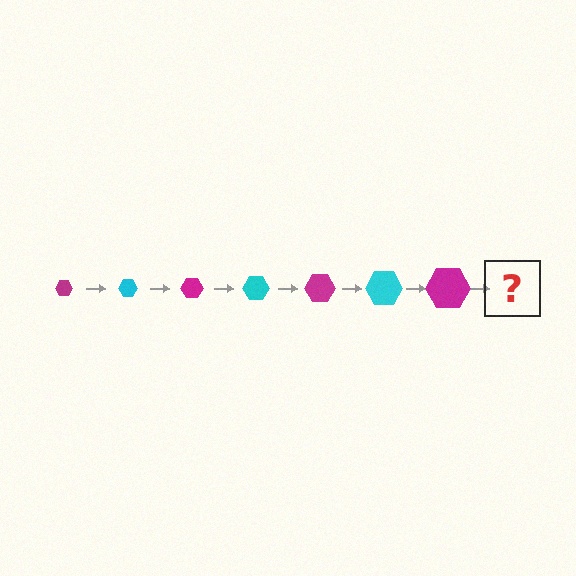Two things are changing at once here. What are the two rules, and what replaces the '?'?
The two rules are that the hexagon grows larger each step and the color cycles through magenta and cyan. The '?' should be a cyan hexagon, larger than the previous one.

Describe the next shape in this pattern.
It should be a cyan hexagon, larger than the previous one.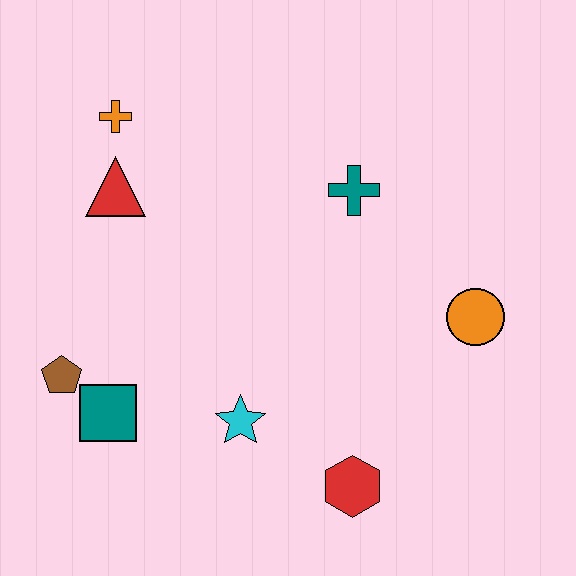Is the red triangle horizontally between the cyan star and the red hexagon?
No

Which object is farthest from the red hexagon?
The orange cross is farthest from the red hexagon.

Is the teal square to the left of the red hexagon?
Yes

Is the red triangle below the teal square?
No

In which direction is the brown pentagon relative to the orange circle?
The brown pentagon is to the left of the orange circle.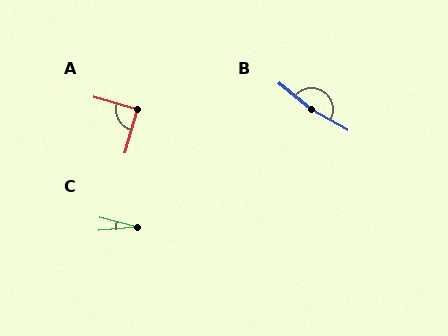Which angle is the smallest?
C, at approximately 20 degrees.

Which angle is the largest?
B, at approximately 169 degrees.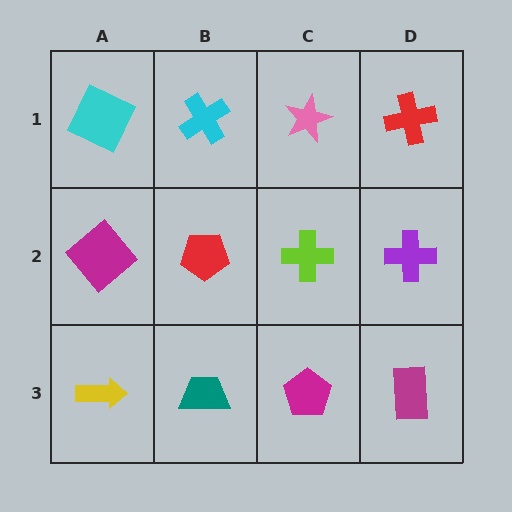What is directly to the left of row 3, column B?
A yellow arrow.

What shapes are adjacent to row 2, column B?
A cyan cross (row 1, column B), a teal trapezoid (row 3, column B), a magenta diamond (row 2, column A), a lime cross (row 2, column C).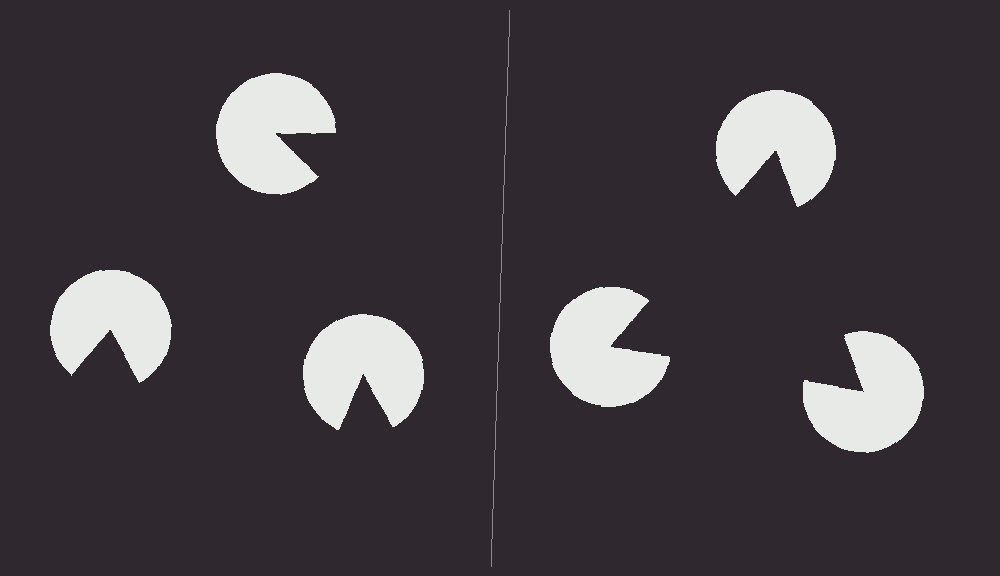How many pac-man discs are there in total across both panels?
6 — 3 on each side.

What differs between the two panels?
The pac-man discs are positioned identically on both sides; only the wedge orientations differ. On the right they align to a triangle; on the left they are misaligned.